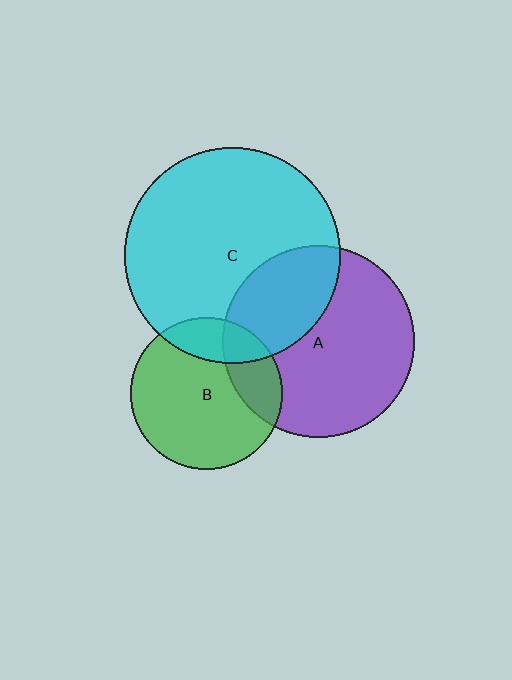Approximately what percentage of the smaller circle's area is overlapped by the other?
Approximately 20%.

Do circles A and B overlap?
Yes.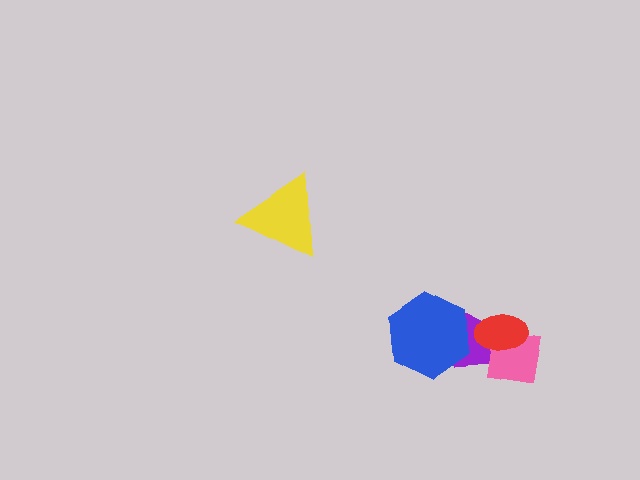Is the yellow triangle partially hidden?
No, no other shape covers it.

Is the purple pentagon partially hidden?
Yes, it is partially covered by another shape.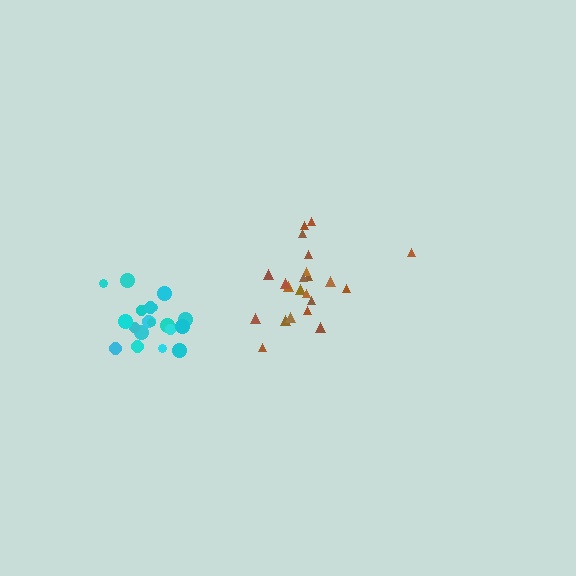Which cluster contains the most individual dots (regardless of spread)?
Brown (22).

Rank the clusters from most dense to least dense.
cyan, brown.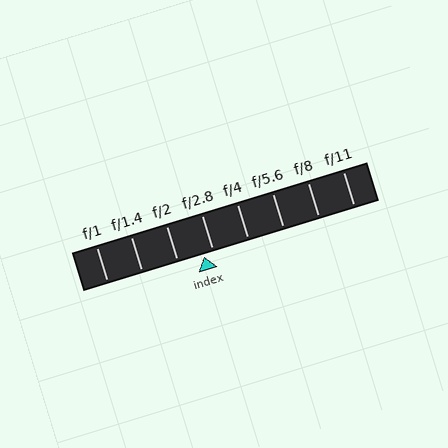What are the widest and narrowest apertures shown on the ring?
The widest aperture shown is f/1 and the narrowest is f/11.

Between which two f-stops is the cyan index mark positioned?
The index mark is between f/2 and f/2.8.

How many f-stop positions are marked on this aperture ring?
There are 8 f-stop positions marked.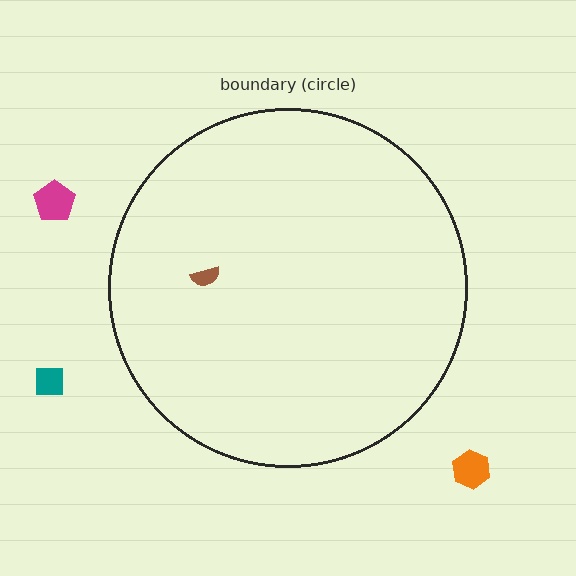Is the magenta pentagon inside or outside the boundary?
Outside.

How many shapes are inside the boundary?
1 inside, 3 outside.